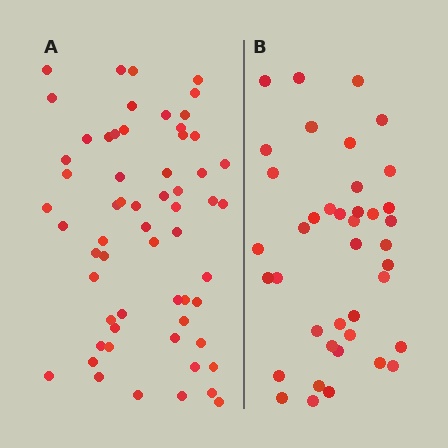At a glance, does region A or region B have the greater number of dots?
Region A (the left region) has more dots.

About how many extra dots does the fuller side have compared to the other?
Region A has approximately 20 more dots than region B.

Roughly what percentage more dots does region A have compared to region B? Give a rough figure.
About 50% more.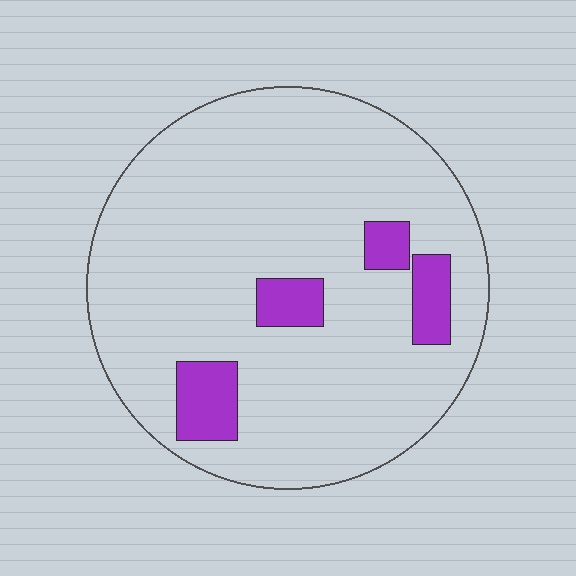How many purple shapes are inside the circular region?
4.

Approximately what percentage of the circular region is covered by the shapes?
Approximately 10%.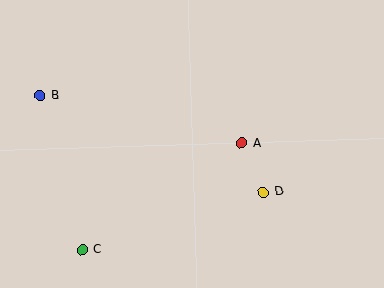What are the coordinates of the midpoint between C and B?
The midpoint between C and B is at (61, 173).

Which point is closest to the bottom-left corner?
Point C is closest to the bottom-left corner.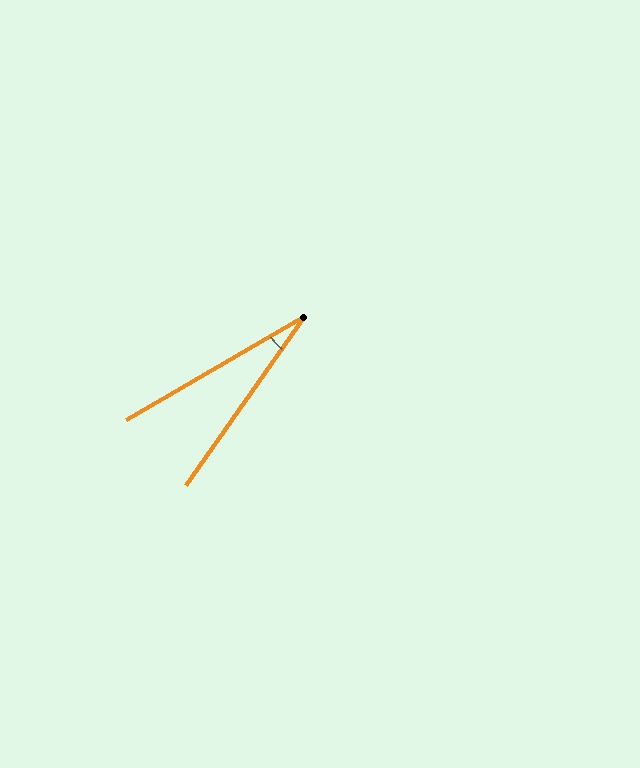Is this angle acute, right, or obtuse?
It is acute.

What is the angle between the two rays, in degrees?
Approximately 25 degrees.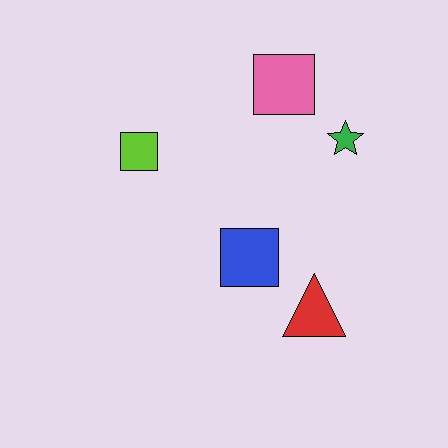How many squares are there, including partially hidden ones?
There are 3 squares.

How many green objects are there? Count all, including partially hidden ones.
There is 1 green object.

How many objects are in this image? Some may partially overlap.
There are 5 objects.